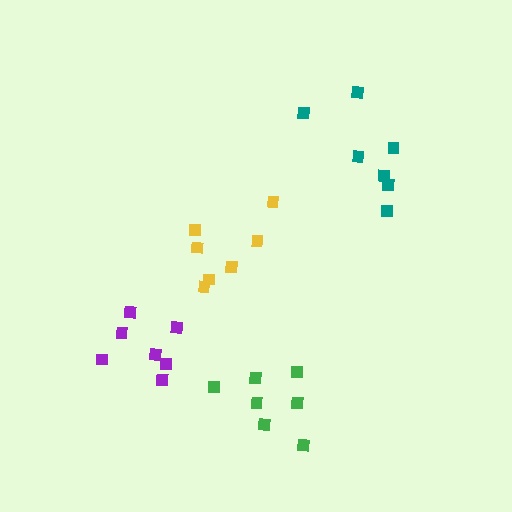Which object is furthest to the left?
The purple cluster is leftmost.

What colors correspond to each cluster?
The clusters are colored: teal, yellow, green, purple.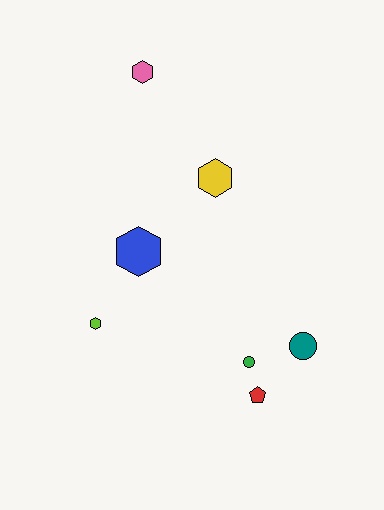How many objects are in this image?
There are 7 objects.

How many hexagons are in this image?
There are 4 hexagons.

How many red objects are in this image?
There is 1 red object.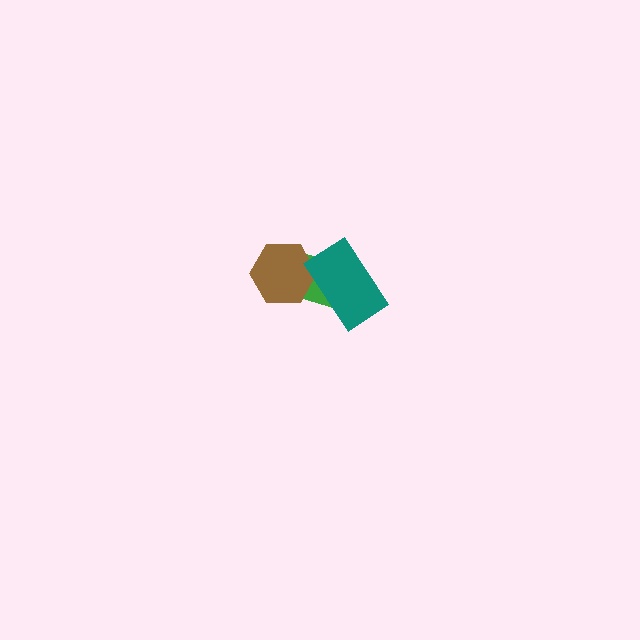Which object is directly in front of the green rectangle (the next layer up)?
The brown hexagon is directly in front of the green rectangle.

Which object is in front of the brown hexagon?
The teal rectangle is in front of the brown hexagon.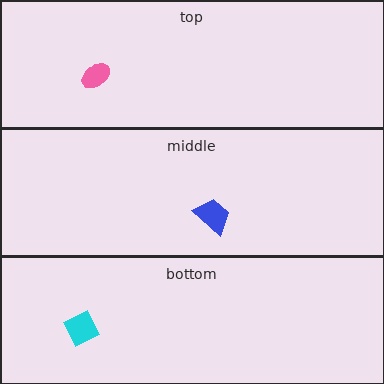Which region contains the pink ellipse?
The top region.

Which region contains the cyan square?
The bottom region.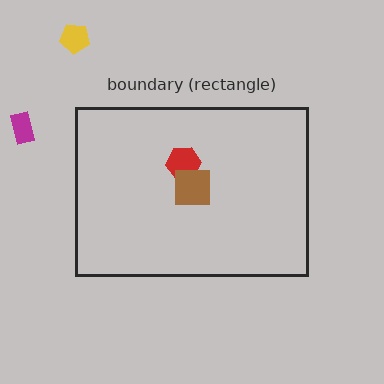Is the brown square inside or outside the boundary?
Inside.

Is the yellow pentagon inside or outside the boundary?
Outside.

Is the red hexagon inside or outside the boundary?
Inside.